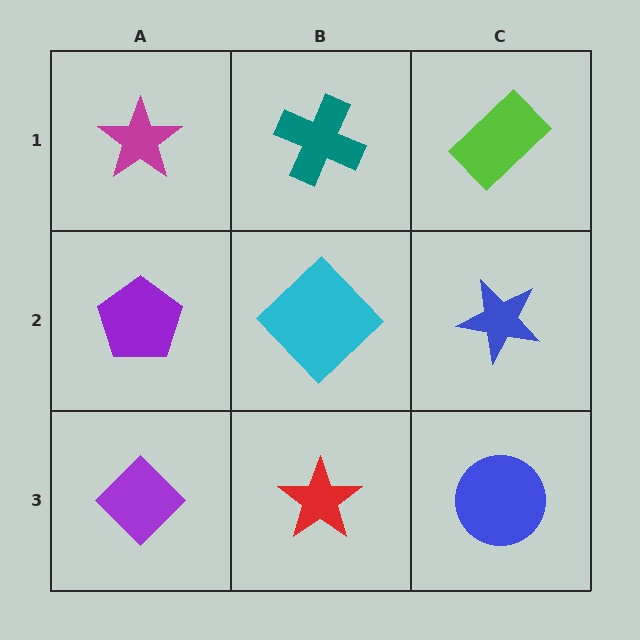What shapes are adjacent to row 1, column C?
A blue star (row 2, column C), a teal cross (row 1, column B).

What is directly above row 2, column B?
A teal cross.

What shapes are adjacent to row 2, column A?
A magenta star (row 1, column A), a purple diamond (row 3, column A), a cyan diamond (row 2, column B).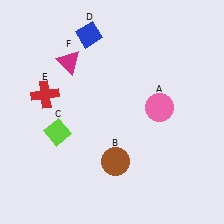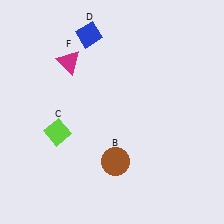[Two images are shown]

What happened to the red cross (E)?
The red cross (E) was removed in Image 2. It was in the top-left area of Image 1.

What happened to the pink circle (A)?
The pink circle (A) was removed in Image 2. It was in the top-right area of Image 1.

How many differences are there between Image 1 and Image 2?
There are 2 differences between the two images.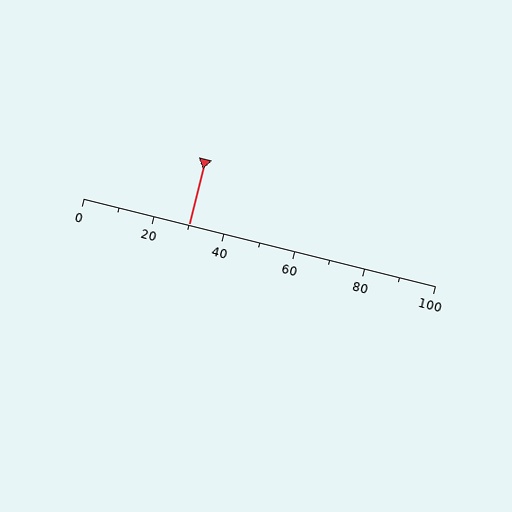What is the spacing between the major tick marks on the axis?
The major ticks are spaced 20 apart.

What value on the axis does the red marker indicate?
The marker indicates approximately 30.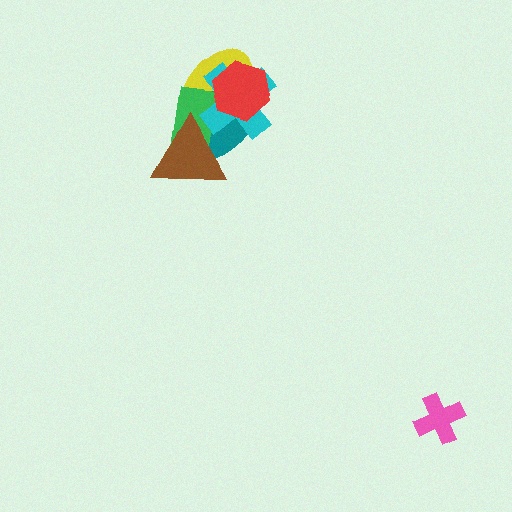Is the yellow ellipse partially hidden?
Yes, it is partially covered by another shape.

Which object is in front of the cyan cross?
The red hexagon is in front of the cyan cross.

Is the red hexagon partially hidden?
No, no other shape covers it.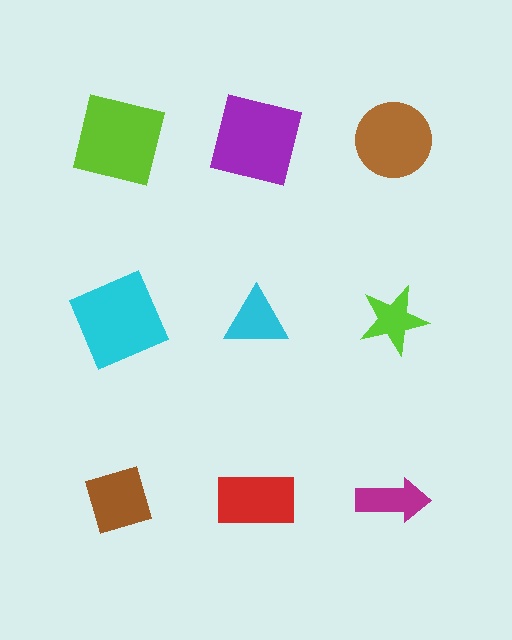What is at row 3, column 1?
A brown diamond.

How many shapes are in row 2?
3 shapes.